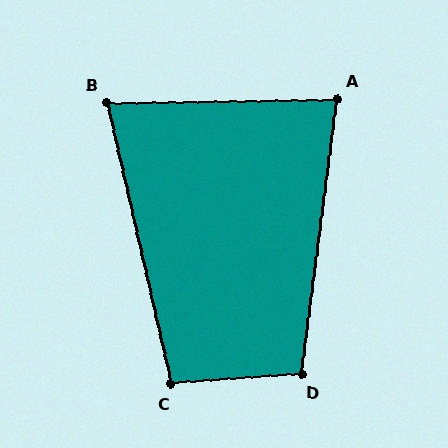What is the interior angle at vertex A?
Approximately 82 degrees (acute).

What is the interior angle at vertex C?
Approximately 98 degrees (obtuse).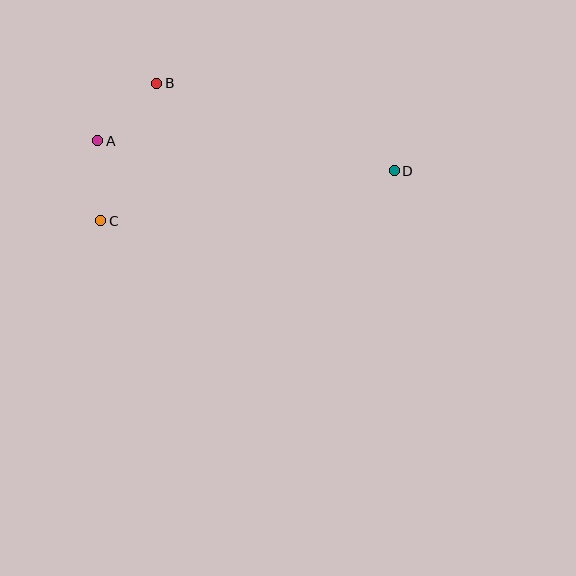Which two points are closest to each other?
Points A and C are closest to each other.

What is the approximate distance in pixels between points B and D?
The distance between B and D is approximately 253 pixels.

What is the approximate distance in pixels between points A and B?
The distance between A and B is approximately 82 pixels.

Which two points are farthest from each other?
Points A and D are farthest from each other.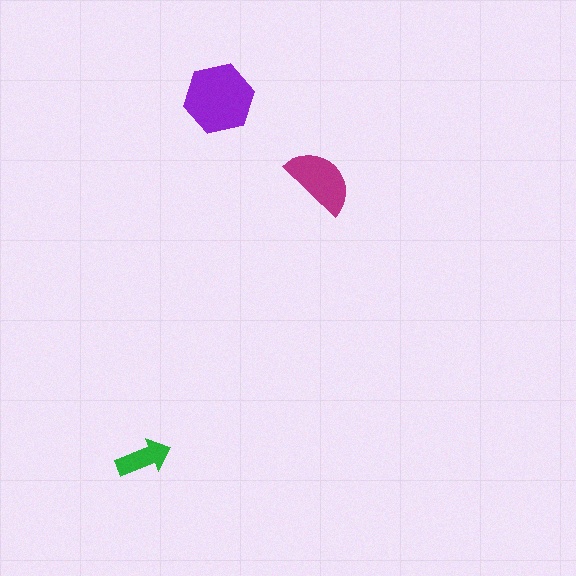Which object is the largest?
The purple hexagon.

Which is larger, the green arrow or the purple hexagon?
The purple hexagon.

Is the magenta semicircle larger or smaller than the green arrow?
Larger.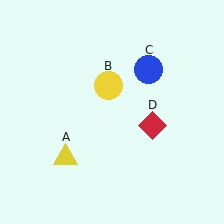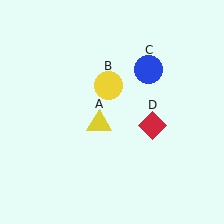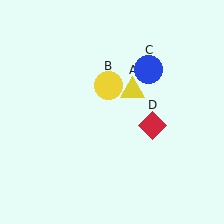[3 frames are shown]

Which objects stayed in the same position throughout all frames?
Yellow circle (object B) and blue circle (object C) and red diamond (object D) remained stationary.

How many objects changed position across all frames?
1 object changed position: yellow triangle (object A).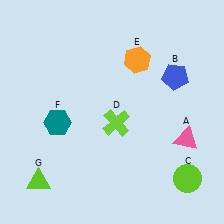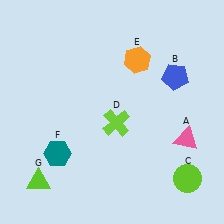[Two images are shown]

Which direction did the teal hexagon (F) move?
The teal hexagon (F) moved down.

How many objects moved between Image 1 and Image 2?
1 object moved between the two images.